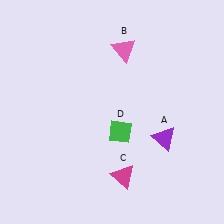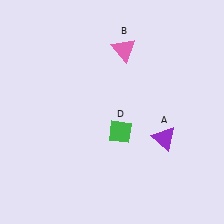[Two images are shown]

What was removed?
The magenta triangle (C) was removed in Image 2.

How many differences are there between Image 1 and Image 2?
There is 1 difference between the two images.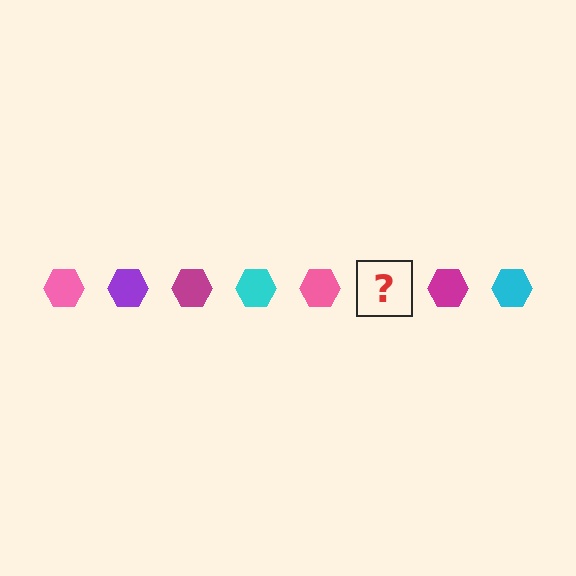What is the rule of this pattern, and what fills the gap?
The rule is that the pattern cycles through pink, purple, magenta, cyan hexagons. The gap should be filled with a purple hexagon.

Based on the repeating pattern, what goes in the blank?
The blank should be a purple hexagon.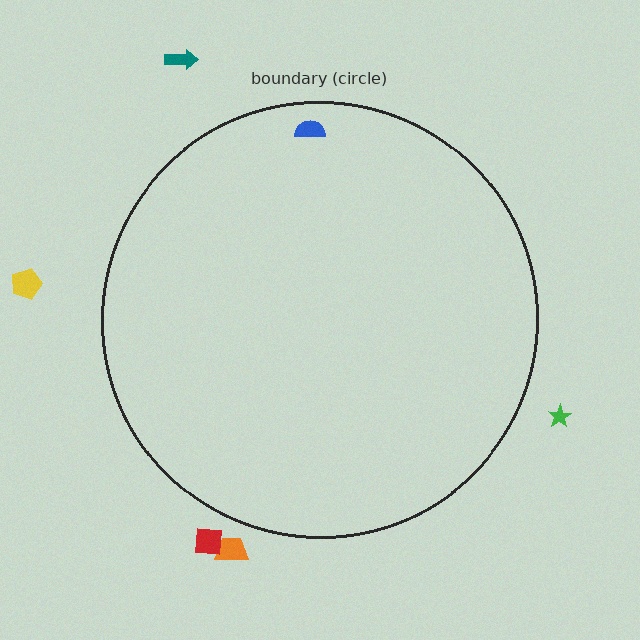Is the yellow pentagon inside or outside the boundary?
Outside.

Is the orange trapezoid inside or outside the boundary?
Outside.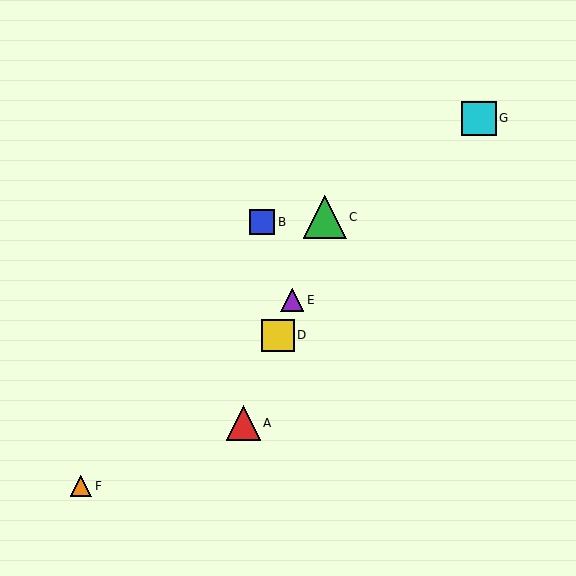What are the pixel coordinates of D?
Object D is at (278, 335).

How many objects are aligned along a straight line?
4 objects (A, C, D, E) are aligned along a straight line.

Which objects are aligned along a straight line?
Objects A, C, D, E are aligned along a straight line.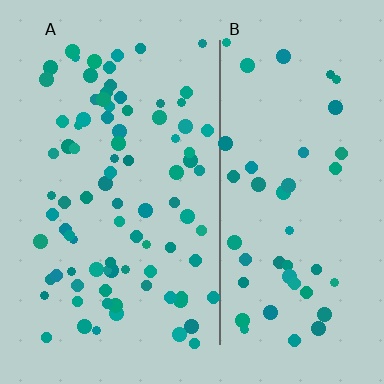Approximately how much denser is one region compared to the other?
Approximately 1.9× — region A over region B.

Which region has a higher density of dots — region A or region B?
A (the left).